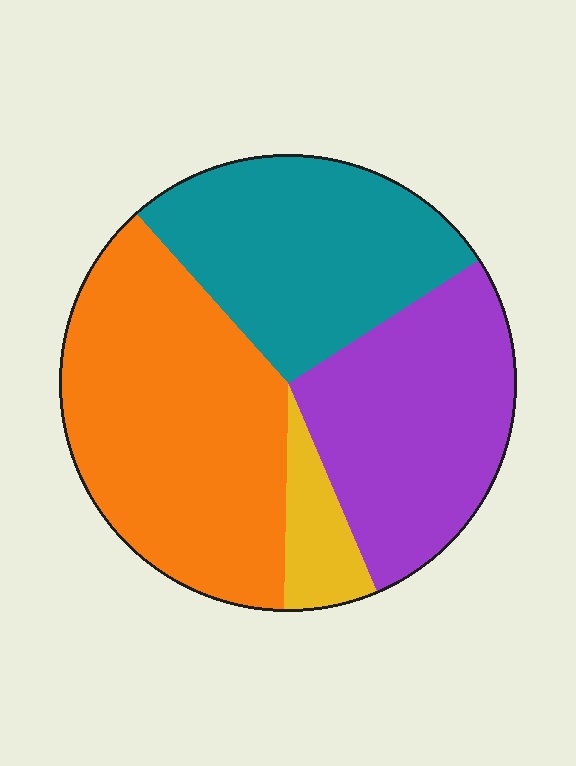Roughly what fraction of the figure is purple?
Purple covers roughly 30% of the figure.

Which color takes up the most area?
Orange, at roughly 40%.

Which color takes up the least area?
Yellow, at roughly 5%.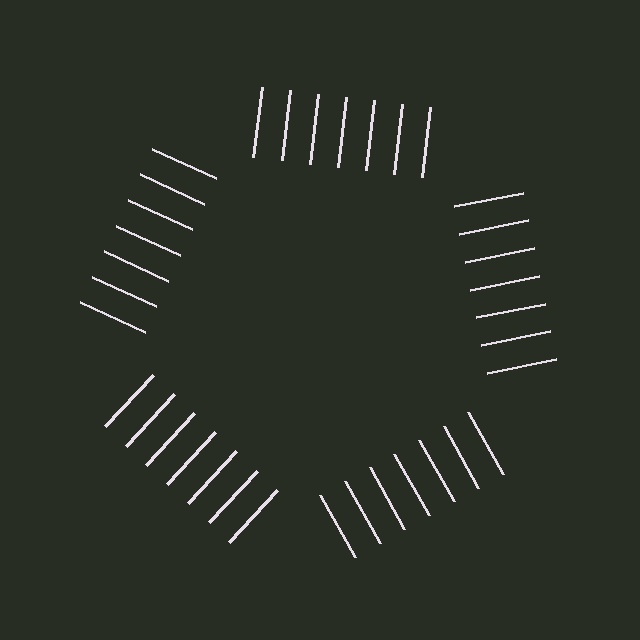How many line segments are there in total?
35 — 7 along each of the 5 edges.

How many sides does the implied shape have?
5 sides — the line-ends trace a pentagon.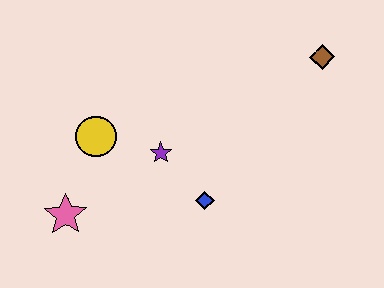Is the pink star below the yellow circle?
Yes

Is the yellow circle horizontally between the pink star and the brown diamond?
Yes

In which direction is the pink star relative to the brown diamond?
The pink star is to the left of the brown diamond.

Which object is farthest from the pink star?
The brown diamond is farthest from the pink star.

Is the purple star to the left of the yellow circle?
No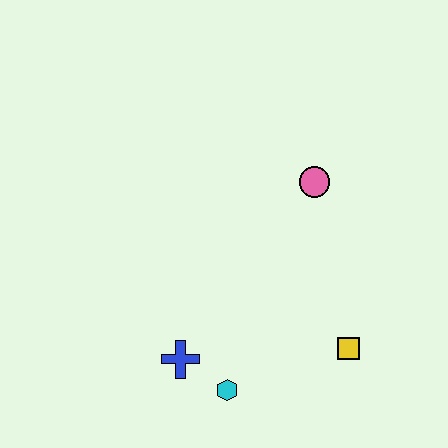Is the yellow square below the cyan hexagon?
No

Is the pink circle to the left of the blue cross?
No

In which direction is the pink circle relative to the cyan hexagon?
The pink circle is above the cyan hexagon.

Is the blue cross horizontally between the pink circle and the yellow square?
No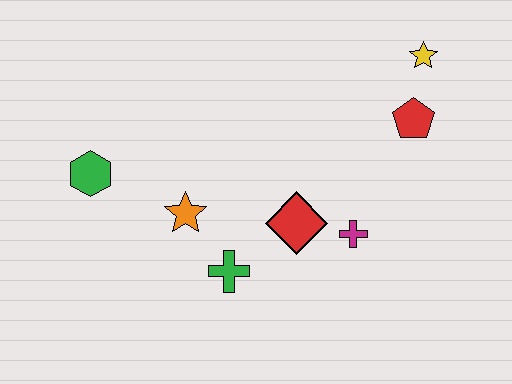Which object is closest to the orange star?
The green cross is closest to the orange star.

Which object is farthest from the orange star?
The yellow star is farthest from the orange star.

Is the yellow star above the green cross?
Yes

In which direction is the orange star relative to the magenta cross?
The orange star is to the left of the magenta cross.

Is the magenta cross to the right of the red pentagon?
No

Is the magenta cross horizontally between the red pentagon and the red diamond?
Yes